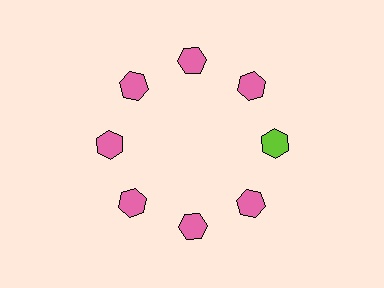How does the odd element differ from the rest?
It has a different color: lime instead of pink.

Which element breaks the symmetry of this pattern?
The lime hexagon at roughly the 3 o'clock position breaks the symmetry. All other shapes are pink hexagons.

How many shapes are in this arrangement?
There are 8 shapes arranged in a ring pattern.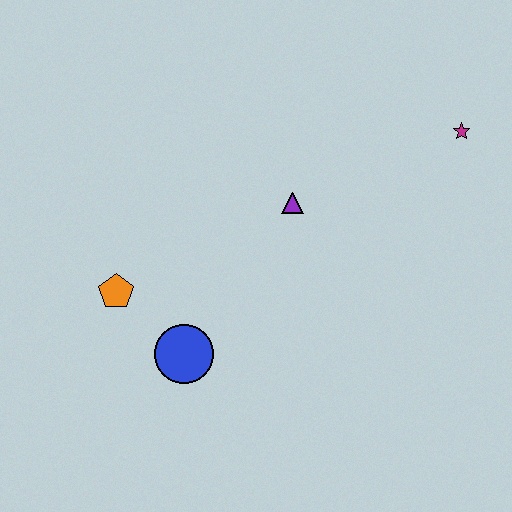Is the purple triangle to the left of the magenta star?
Yes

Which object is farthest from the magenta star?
The orange pentagon is farthest from the magenta star.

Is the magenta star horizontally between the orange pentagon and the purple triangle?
No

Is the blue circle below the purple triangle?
Yes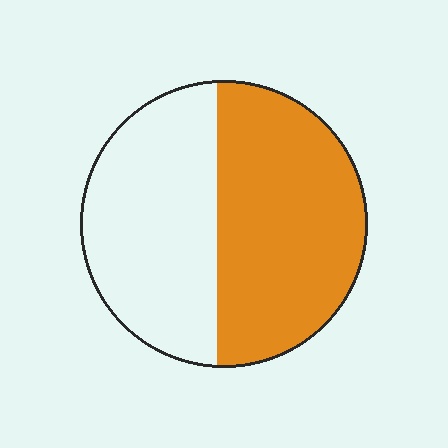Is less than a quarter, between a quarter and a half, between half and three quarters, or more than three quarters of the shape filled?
Between half and three quarters.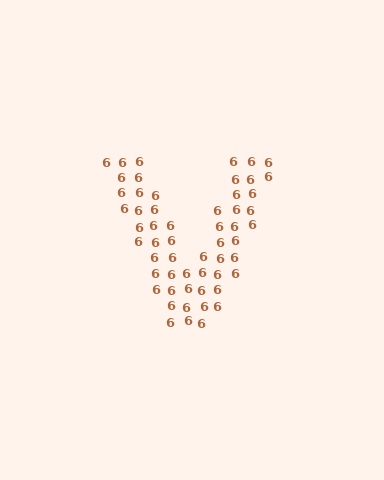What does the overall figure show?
The overall figure shows the letter V.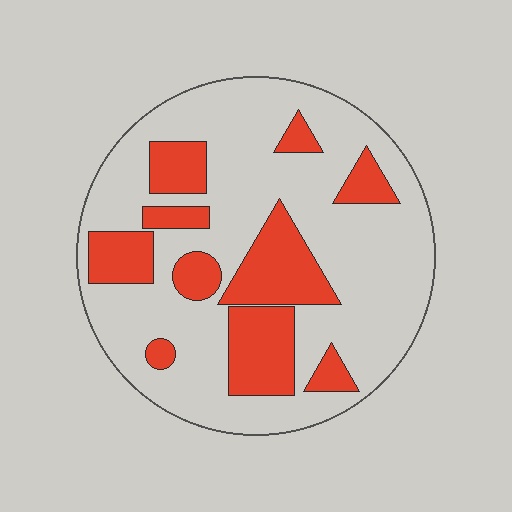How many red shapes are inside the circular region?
10.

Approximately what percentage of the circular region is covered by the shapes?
Approximately 30%.